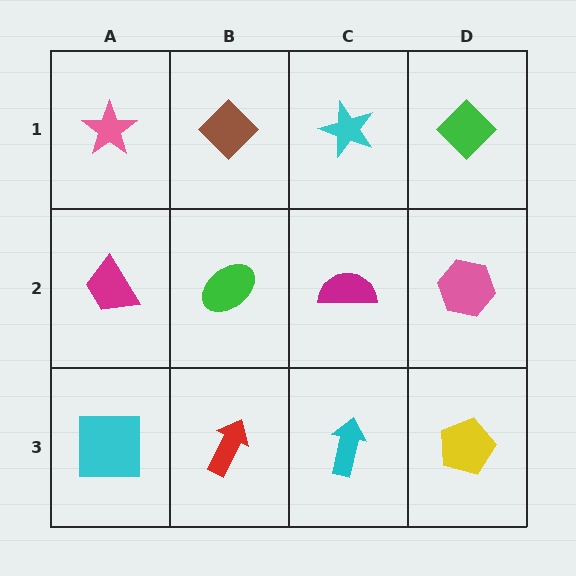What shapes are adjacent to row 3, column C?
A magenta semicircle (row 2, column C), a red arrow (row 3, column B), a yellow pentagon (row 3, column D).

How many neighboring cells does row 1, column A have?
2.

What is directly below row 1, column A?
A magenta trapezoid.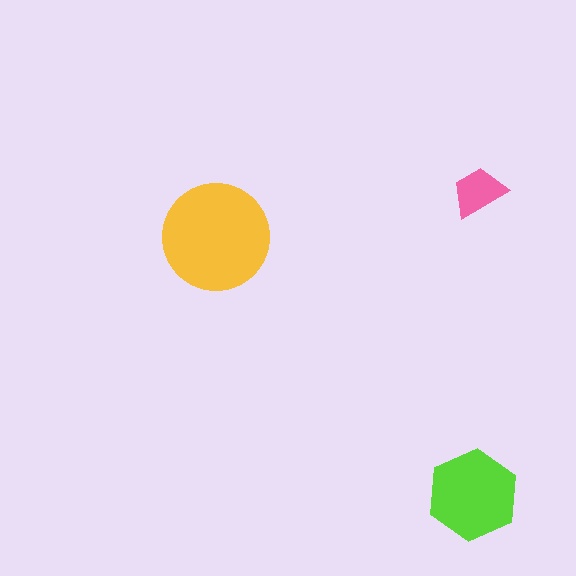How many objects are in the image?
There are 3 objects in the image.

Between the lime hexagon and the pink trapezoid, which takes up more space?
The lime hexagon.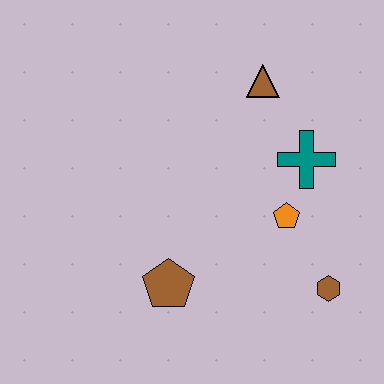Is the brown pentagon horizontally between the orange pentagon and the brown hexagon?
No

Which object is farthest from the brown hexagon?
The brown triangle is farthest from the brown hexagon.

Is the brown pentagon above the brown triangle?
No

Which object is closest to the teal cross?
The orange pentagon is closest to the teal cross.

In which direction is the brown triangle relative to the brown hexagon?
The brown triangle is above the brown hexagon.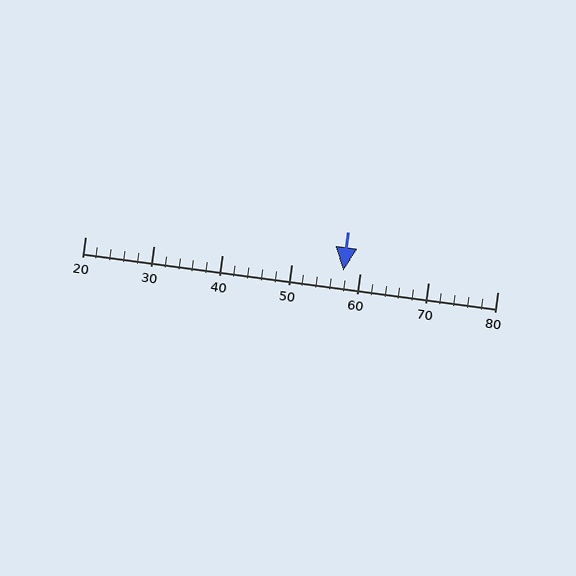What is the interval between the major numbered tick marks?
The major tick marks are spaced 10 units apart.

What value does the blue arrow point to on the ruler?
The blue arrow points to approximately 58.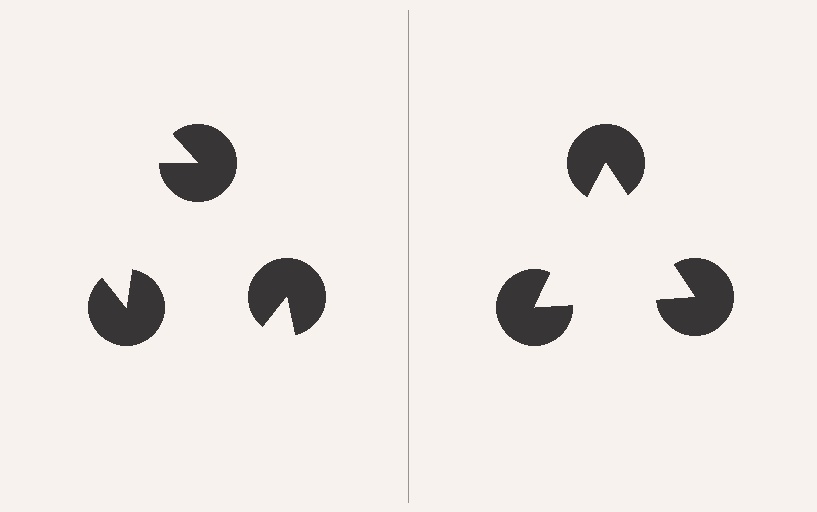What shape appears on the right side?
An illusory triangle.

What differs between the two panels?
The pac-man discs are positioned identically on both sides; only the wedge orientations differ. On the right they align to a triangle; on the left they are misaligned.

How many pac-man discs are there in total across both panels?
6 — 3 on each side.